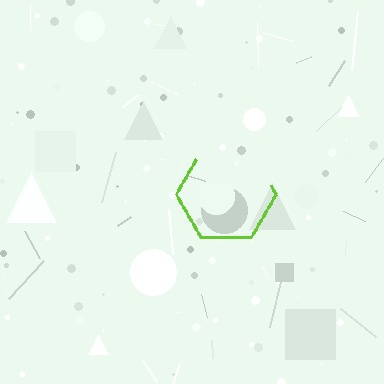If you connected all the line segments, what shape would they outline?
They would outline a hexagon.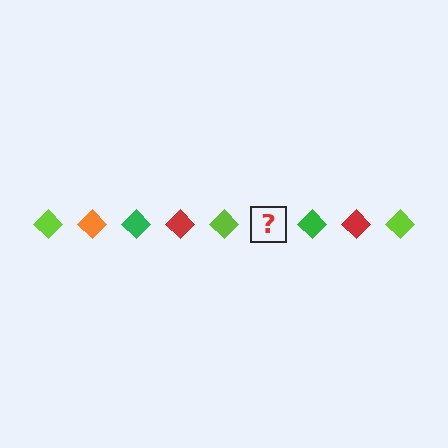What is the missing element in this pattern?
The missing element is an orange diamond.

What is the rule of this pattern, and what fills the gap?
The rule is that the pattern cycles through lime, orange, green, red diamonds. The gap should be filled with an orange diamond.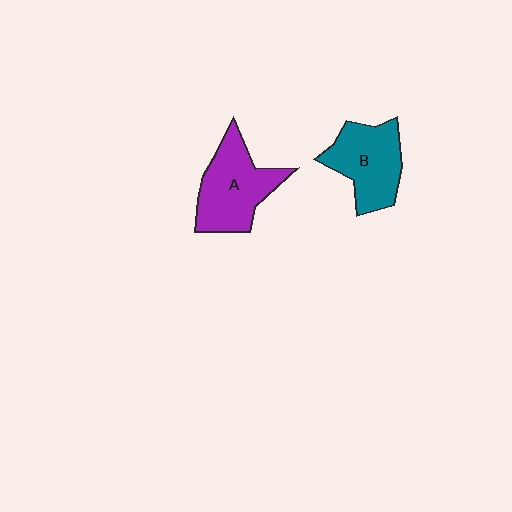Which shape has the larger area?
Shape A (purple).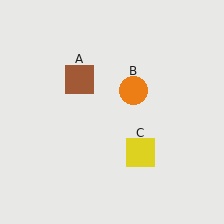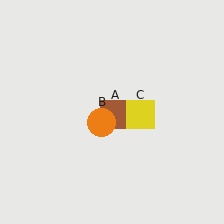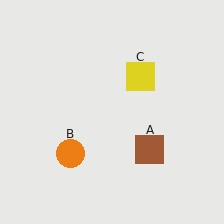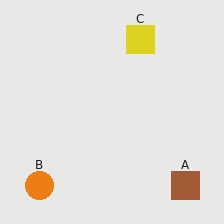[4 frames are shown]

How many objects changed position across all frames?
3 objects changed position: brown square (object A), orange circle (object B), yellow square (object C).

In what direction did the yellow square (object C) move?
The yellow square (object C) moved up.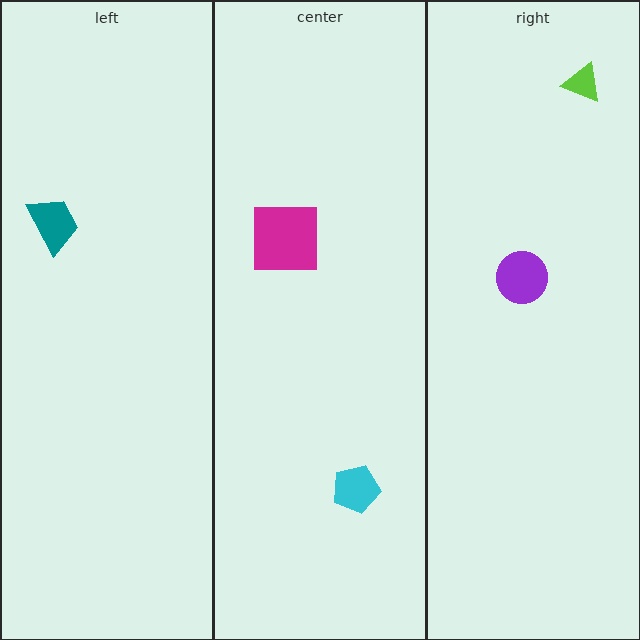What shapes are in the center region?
The cyan pentagon, the magenta square.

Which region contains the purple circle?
The right region.